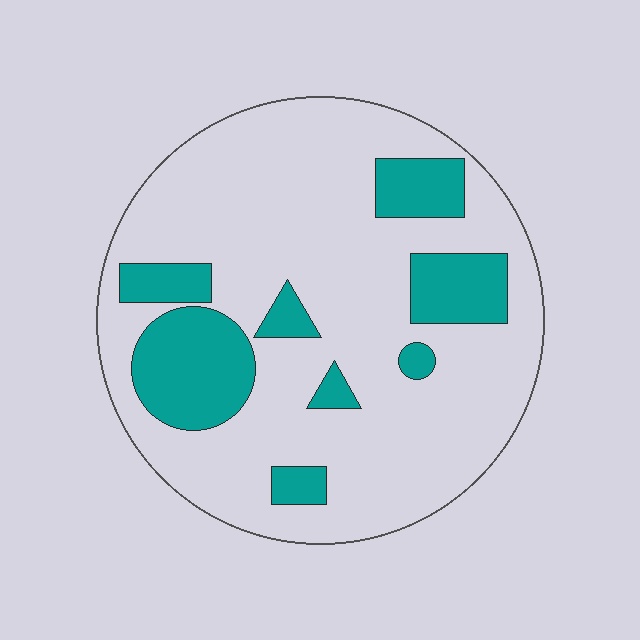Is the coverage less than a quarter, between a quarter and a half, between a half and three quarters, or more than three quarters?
Less than a quarter.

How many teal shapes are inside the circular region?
8.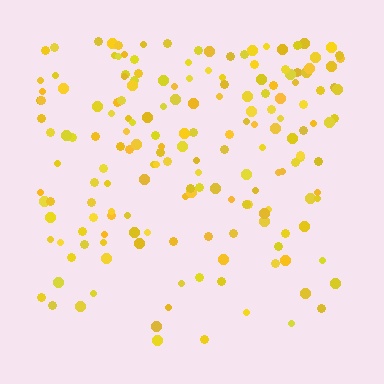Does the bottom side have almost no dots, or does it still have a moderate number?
Still a moderate number, just noticeably fewer than the top.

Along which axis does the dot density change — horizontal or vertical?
Vertical.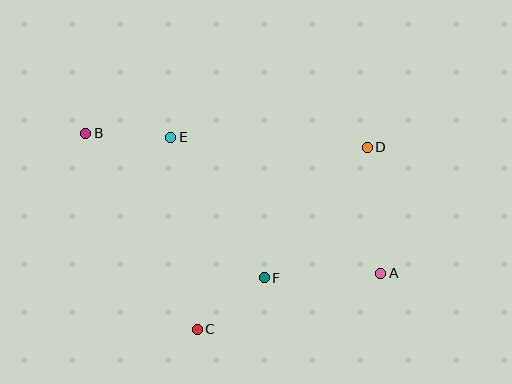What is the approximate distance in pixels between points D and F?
The distance between D and F is approximately 166 pixels.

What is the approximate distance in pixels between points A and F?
The distance between A and F is approximately 116 pixels.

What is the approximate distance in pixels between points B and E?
The distance between B and E is approximately 85 pixels.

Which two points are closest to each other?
Points C and F are closest to each other.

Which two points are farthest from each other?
Points A and B are farthest from each other.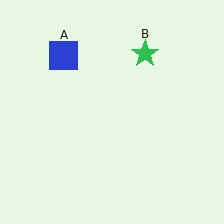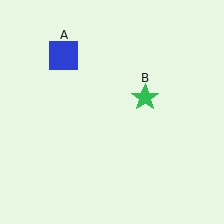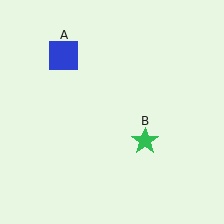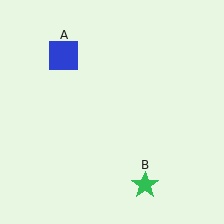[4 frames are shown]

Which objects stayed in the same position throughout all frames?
Blue square (object A) remained stationary.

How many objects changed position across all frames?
1 object changed position: green star (object B).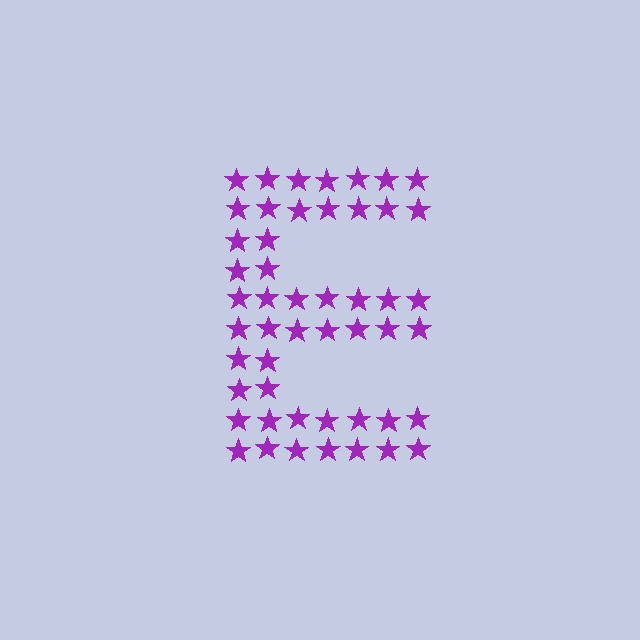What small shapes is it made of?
It is made of small stars.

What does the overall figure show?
The overall figure shows the letter E.